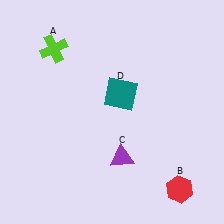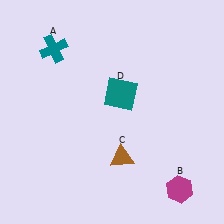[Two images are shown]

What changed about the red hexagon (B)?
In Image 1, B is red. In Image 2, it changed to magenta.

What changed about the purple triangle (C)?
In Image 1, C is purple. In Image 2, it changed to brown.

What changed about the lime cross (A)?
In Image 1, A is lime. In Image 2, it changed to teal.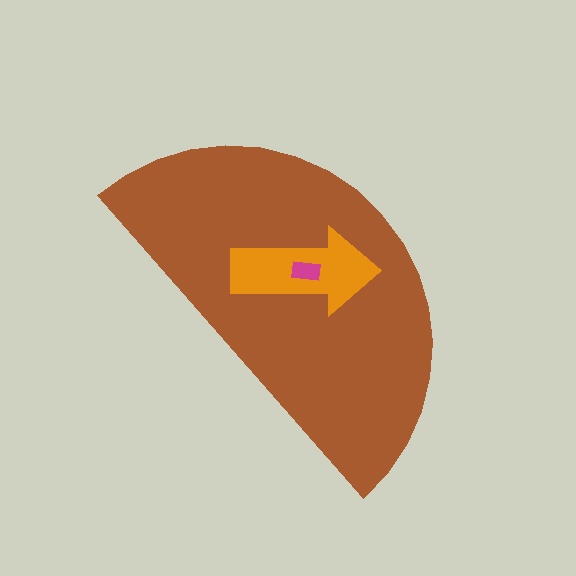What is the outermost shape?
The brown semicircle.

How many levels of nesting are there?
3.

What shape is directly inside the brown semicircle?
The orange arrow.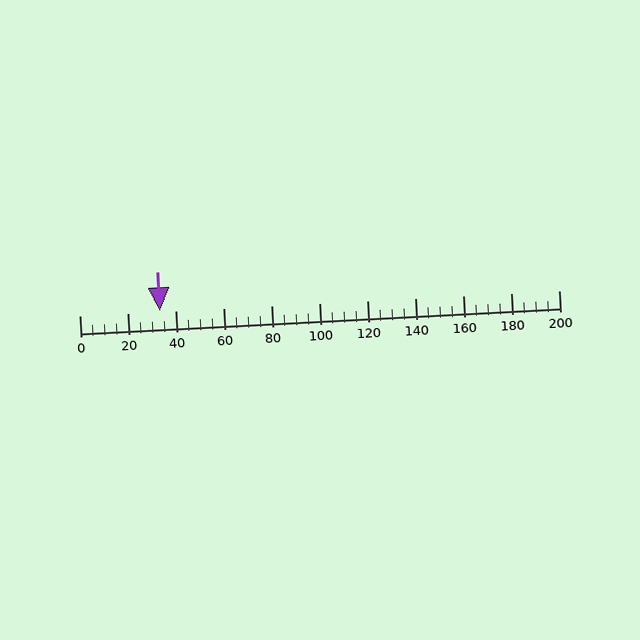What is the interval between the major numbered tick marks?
The major tick marks are spaced 20 units apart.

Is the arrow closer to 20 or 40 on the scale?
The arrow is closer to 40.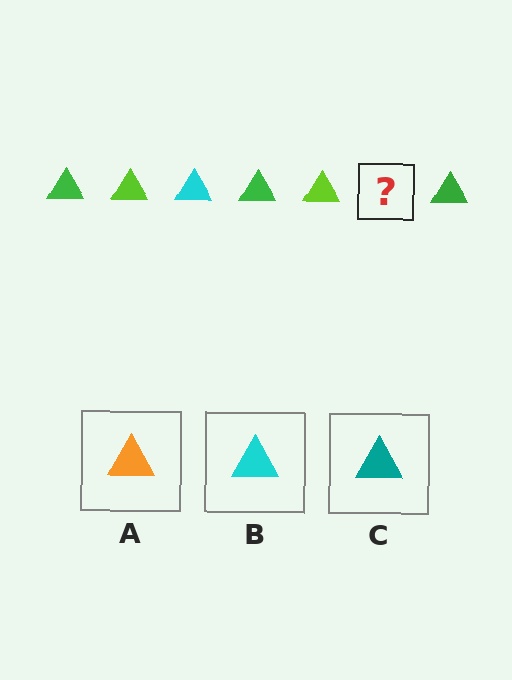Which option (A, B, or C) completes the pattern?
B.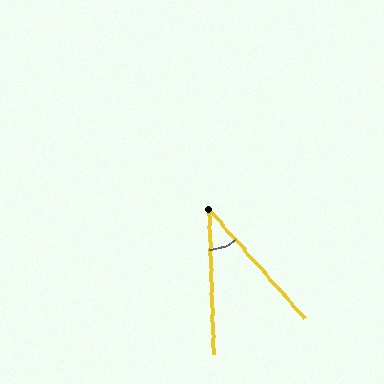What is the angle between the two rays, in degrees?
Approximately 40 degrees.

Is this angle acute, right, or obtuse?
It is acute.